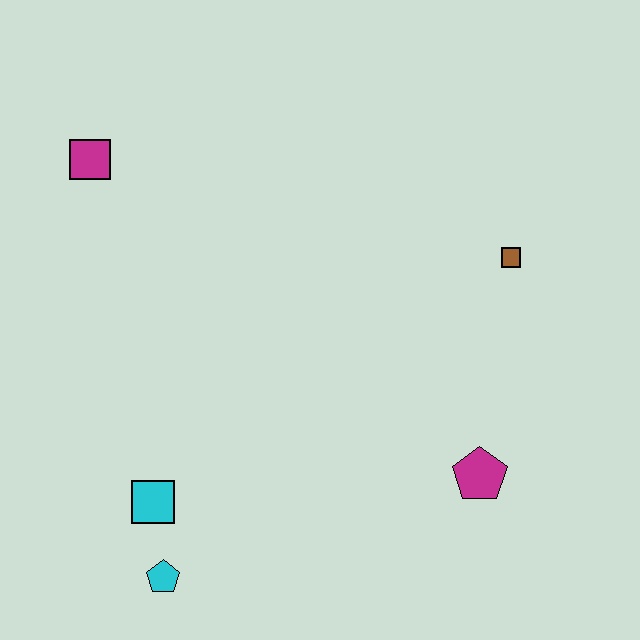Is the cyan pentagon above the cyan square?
No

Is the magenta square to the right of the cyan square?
No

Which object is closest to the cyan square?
The cyan pentagon is closest to the cyan square.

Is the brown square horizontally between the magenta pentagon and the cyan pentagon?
No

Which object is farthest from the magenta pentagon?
The magenta square is farthest from the magenta pentagon.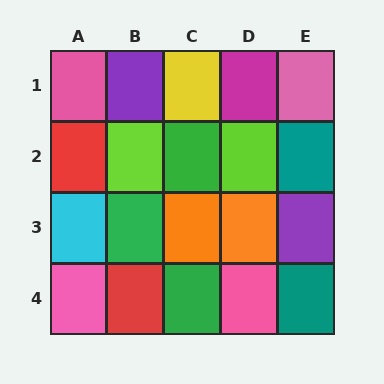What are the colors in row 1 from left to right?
Pink, purple, yellow, magenta, pink.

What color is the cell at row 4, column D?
Pink.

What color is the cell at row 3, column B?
Green.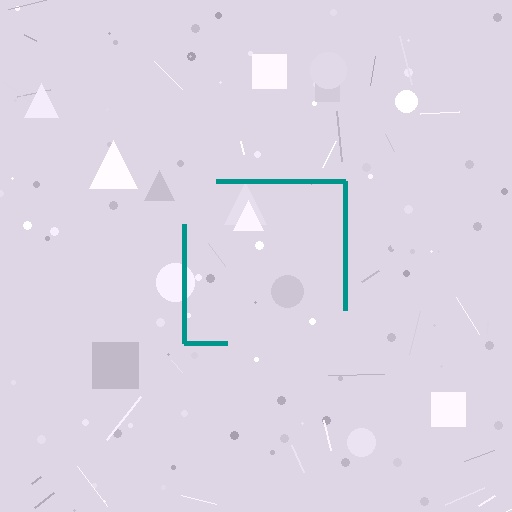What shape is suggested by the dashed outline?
The dashed outline suggests a square.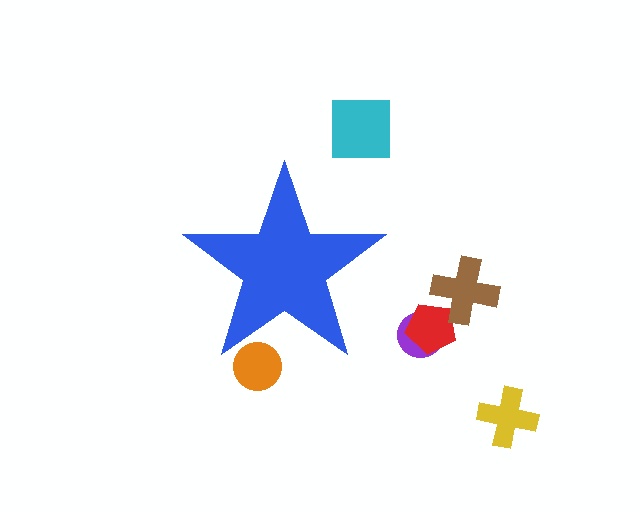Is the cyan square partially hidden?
No, the cyan square is fully visible.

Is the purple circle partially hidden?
No, the purple circle is fully visible.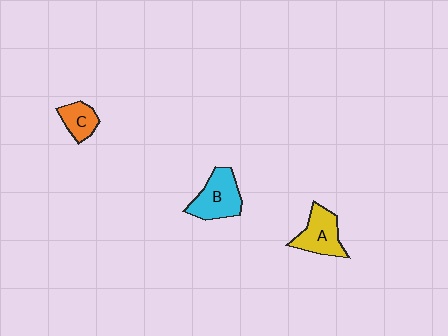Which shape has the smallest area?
Shape C (orange).